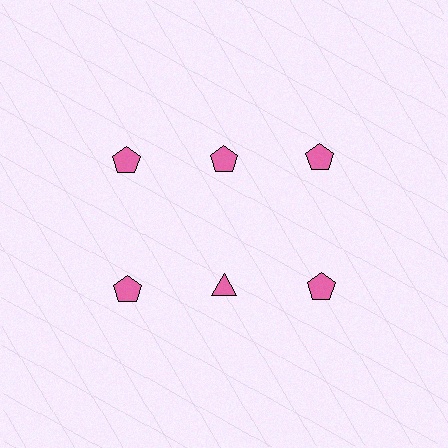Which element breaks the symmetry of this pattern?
The pink triangle in the second row, second from left column breaks the symmetry. All other shapes are pink pentagons.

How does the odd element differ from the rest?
It has a different shape: triangle instead of pentagon.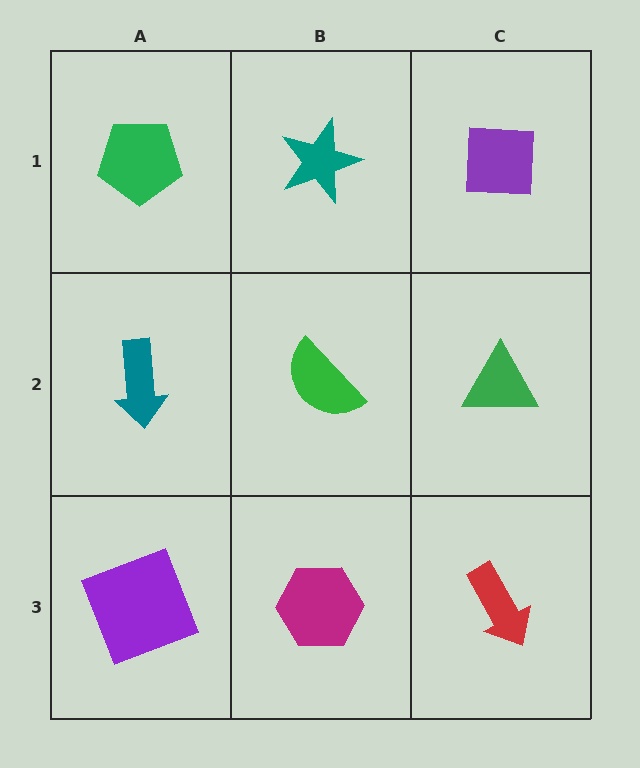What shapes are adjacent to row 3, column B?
A green semicircle (row 2, column B), a purple square (row 3, column A), a red arrow (row 3, column C).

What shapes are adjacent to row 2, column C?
A purple square (row 1, column C), a red arrow (row 3, column C), a green semicircle (row 2, column B).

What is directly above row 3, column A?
A teal arrow.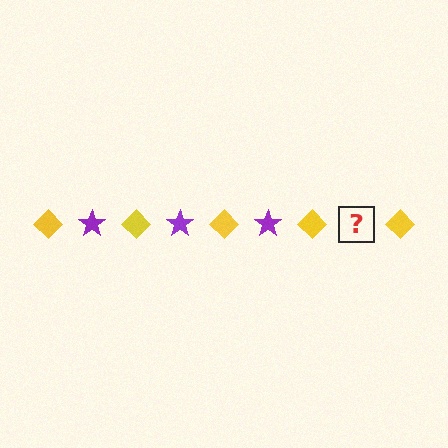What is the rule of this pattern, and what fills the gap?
The rule is that the pattern alternates between yellow diamond and purple star. The gap should be filled with a purple star.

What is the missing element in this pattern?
The missing element is a purple star.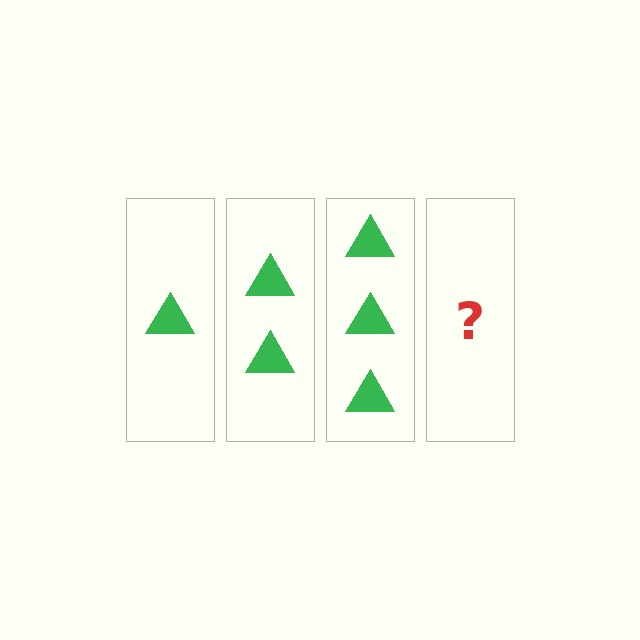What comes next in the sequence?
The next element should be 4 triangles.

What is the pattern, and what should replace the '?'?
The pattern is that each step adds one more triangle. The '?' should be 4 triangles.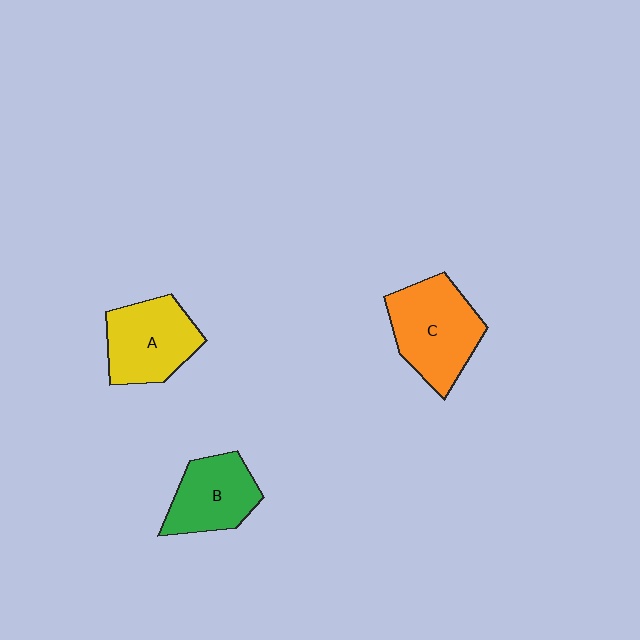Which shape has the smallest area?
Shape B (green).